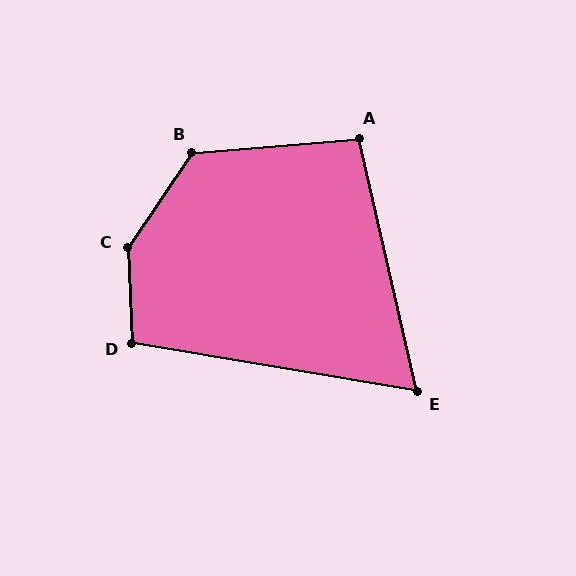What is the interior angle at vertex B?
Approximately 129 degrees (obtuse).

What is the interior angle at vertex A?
Approximately 98 degrees (obtuse).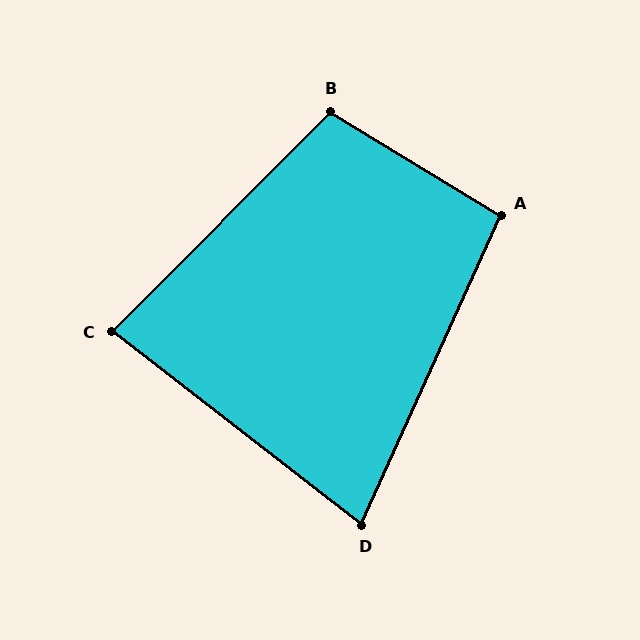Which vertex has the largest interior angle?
B, at approximately 103 degrees.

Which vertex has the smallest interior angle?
D, at approximately 77 degrees.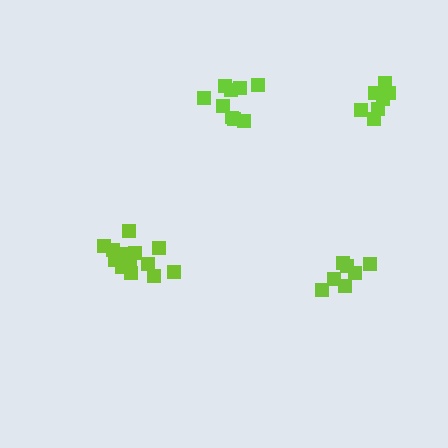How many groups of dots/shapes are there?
There are 4 groups.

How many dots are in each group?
Group 1: 7 dots, Group 2: 13 dots, Group 3: 9 dots, Group 4: 7 dots (36 total).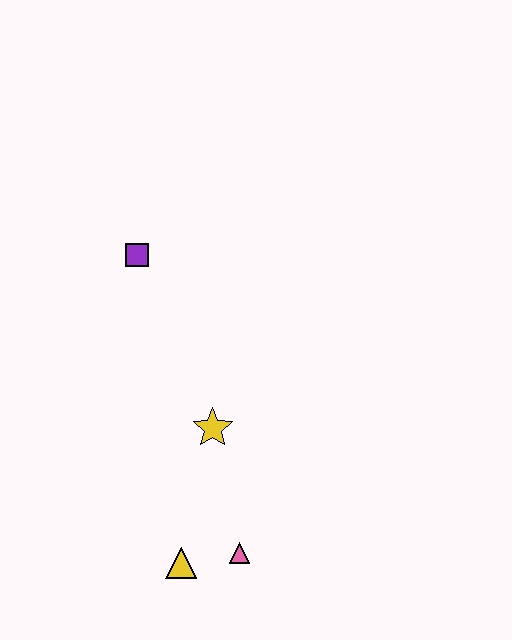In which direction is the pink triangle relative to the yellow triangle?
The pink triangle is to the right of the yellow triangle.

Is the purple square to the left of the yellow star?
Yes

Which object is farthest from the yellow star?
The purple square is farthest from the yellow star.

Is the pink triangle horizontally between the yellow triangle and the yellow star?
No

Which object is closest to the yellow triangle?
The pink triangle is closest to the yellow triangle.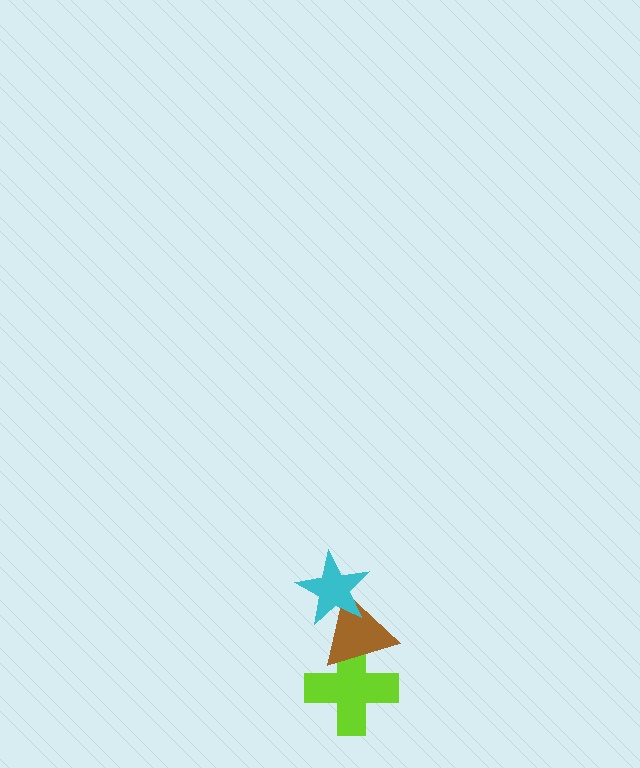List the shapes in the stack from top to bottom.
From top to bottom: the cyan star, the brown triangle, the lime cross.